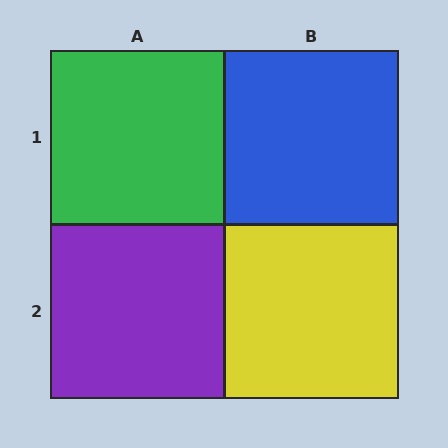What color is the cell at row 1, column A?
Green.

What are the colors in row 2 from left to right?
Purple, yellow.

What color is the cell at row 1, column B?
Blue.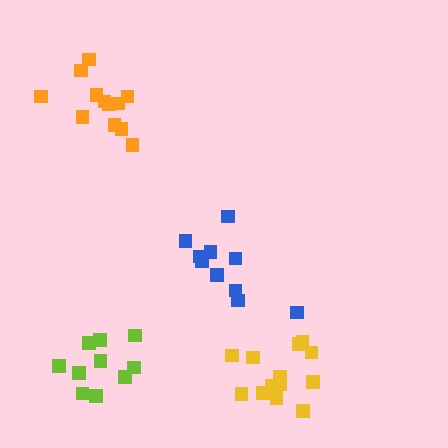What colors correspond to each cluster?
The clusters are colored: yellow, orange, blue, lime.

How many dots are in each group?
Group 1: 13 dots, Group 2: 12 dots, Group 3: 10 dots, Group 4: 10 dots (45 total).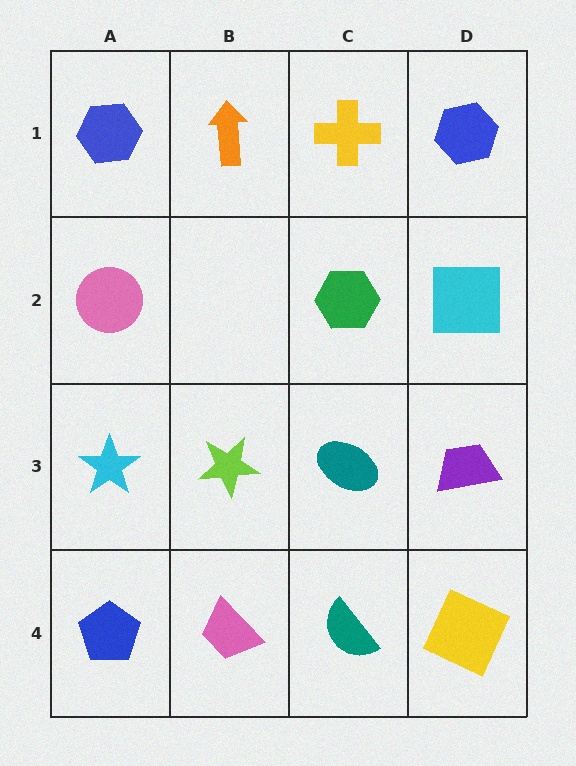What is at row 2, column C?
A green hexagon.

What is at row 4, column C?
A teal semicircle.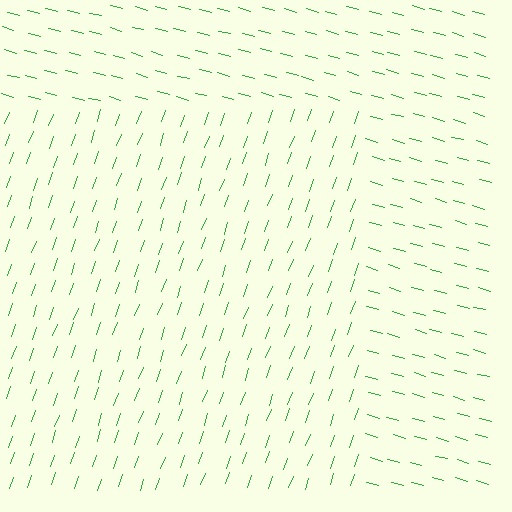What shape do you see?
I see a rectangle.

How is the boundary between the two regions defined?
The boundary is defined purely by a change in line orientation (approximately 86 degrees difference). All lines are the same color and thickness.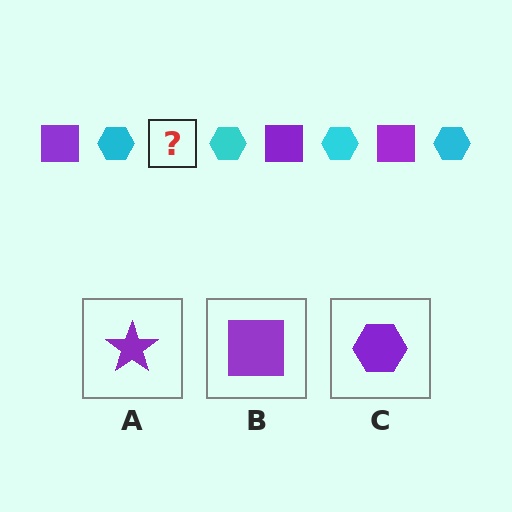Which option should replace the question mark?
Option B.